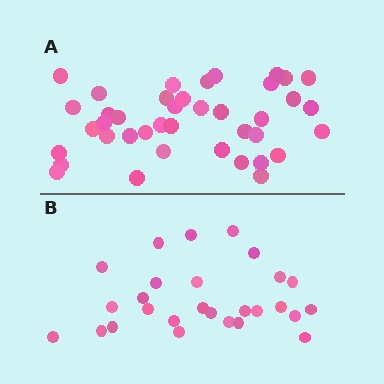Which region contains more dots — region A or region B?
Region A (the top region) has more dots.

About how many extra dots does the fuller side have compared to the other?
Region A has approximately 15 more dots than region B.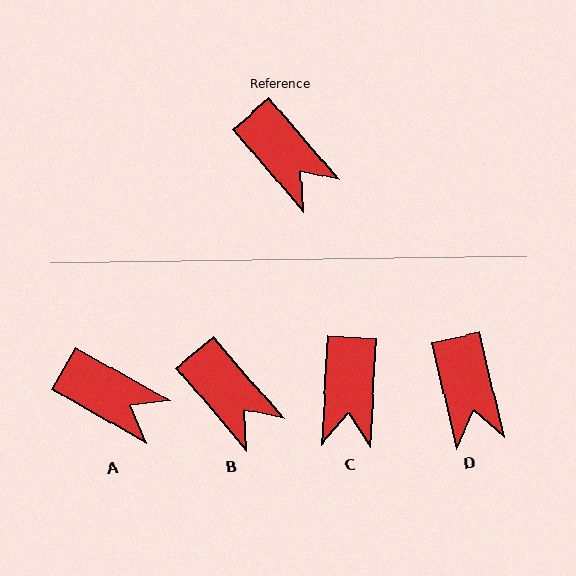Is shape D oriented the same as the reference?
No, it is off by about 27 degrees.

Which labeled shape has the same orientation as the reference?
B.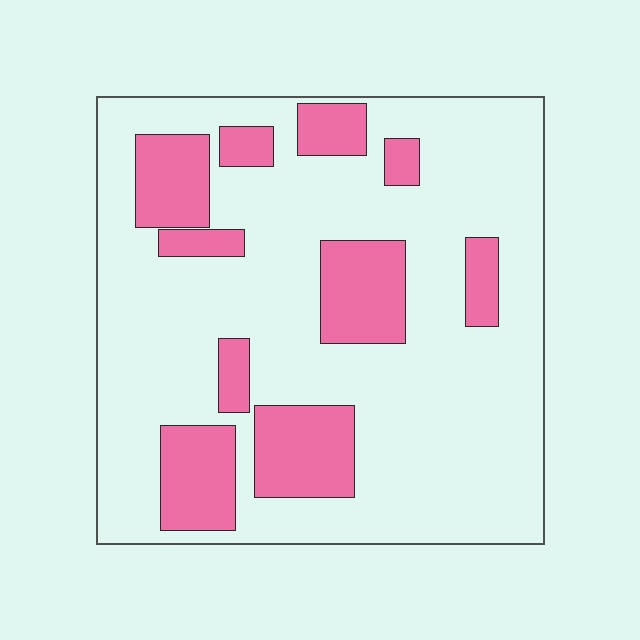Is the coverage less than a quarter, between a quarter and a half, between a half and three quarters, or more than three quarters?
Less than a quarter.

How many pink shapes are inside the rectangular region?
10.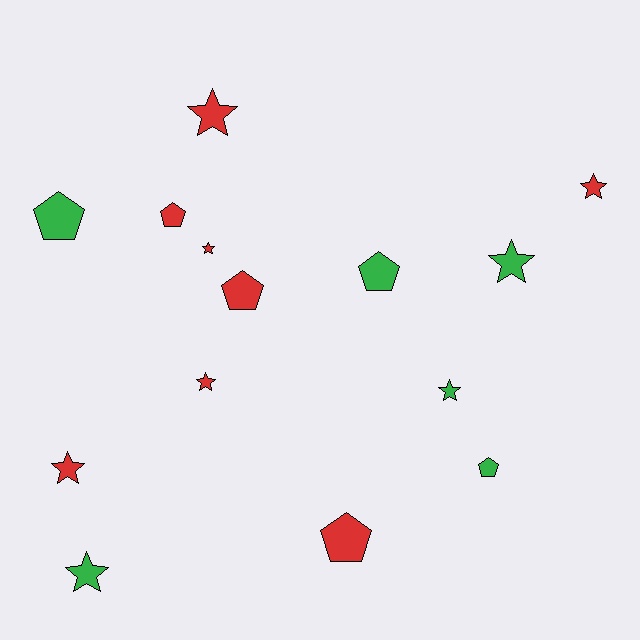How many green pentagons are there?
There are 3 green pentagons.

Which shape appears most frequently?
Star, with 8 objects.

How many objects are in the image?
There are 14 objects.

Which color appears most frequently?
Red, with 8 objects.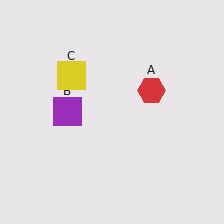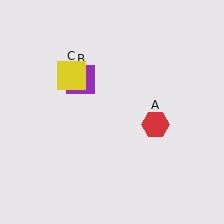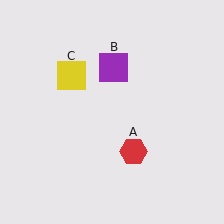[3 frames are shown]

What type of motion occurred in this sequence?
The red hexagon (object A), purple square (object B) rotated clockwise around the center of the scene.